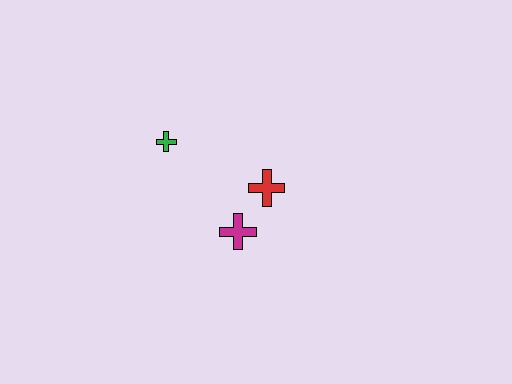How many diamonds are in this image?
There are no diamonds.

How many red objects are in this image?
There is 1 red object.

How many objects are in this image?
There are 3 objects.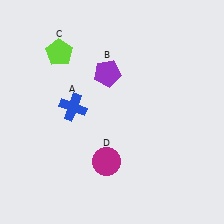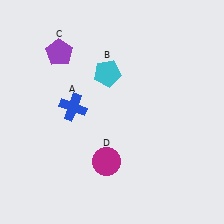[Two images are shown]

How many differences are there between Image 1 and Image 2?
There are 2 differences between the two images.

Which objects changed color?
B changed from purple to cyan. C changed from lime to purple.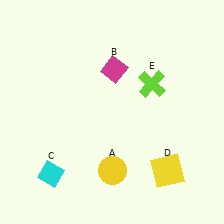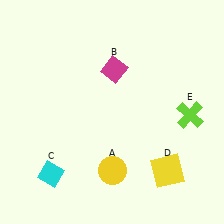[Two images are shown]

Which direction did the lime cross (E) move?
The lime cross (E) moved right.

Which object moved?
The lime cross (E) moved right.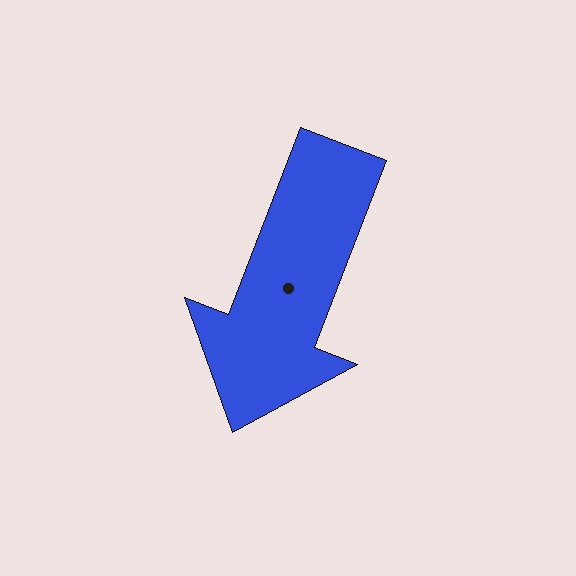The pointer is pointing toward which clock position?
Roughly 7 o'clock.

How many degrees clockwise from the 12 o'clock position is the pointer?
Approximately 201 degrees.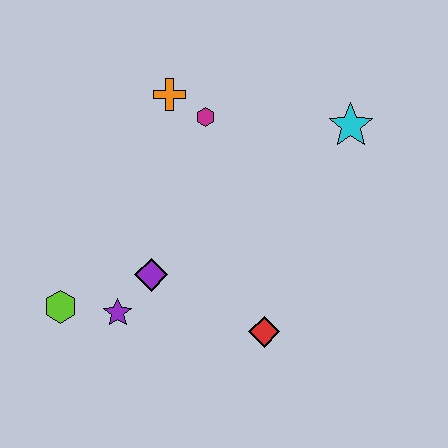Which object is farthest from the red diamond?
The orange cross is farthest from the red diamond.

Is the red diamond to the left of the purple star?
No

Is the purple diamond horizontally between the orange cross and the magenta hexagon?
No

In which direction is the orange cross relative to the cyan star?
The orange cross is to the left of the cyan star.